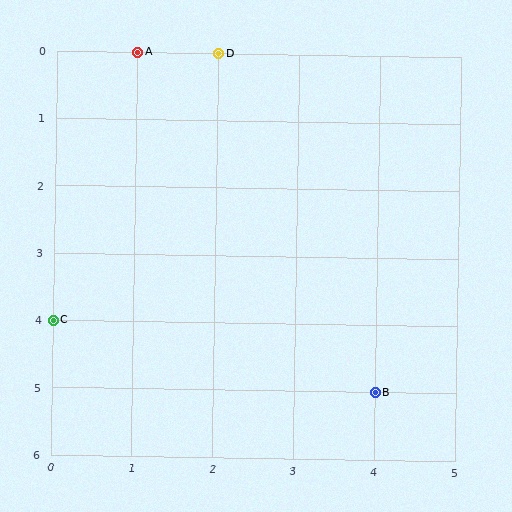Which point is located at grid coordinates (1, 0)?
Point A is at (1, 0).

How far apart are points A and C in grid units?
Points A and C are 1 column and 4 rows apart (about 4.1 grid units diagonally).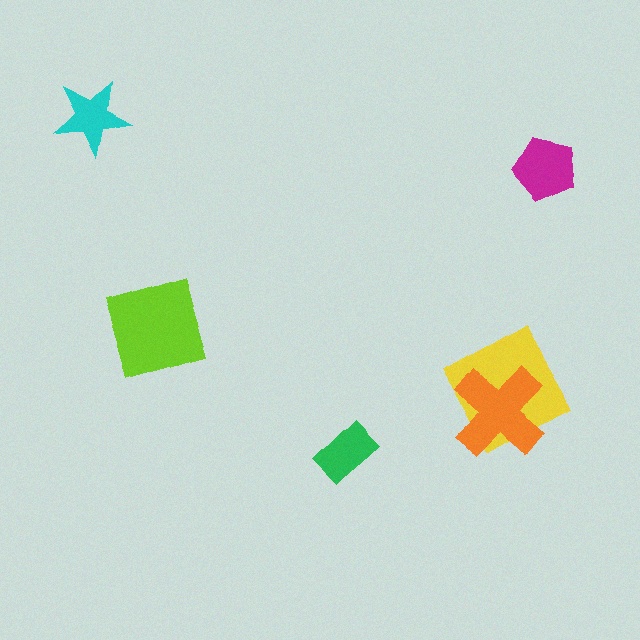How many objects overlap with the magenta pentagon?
0 objects overlap with the magenta pentagon.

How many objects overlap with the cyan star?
0 objects overlap with the cyan star.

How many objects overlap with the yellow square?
1 object overlaps with the yellow square.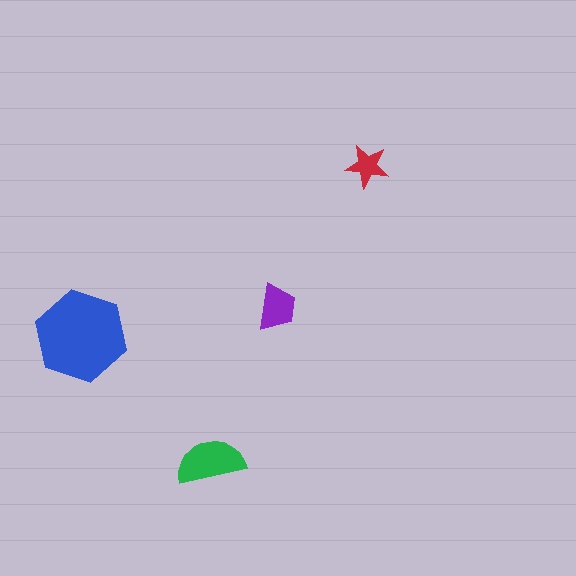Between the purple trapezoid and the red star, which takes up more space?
The purple trapezoid.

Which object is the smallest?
The red star.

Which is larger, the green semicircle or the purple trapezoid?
The green semicircle.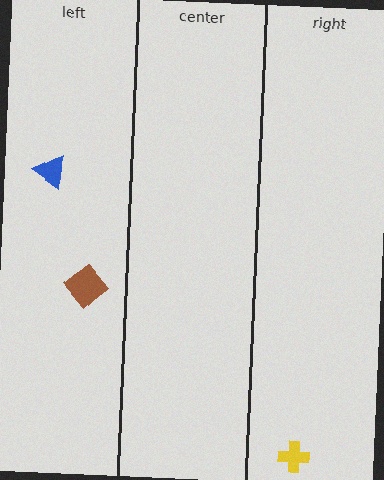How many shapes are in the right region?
1.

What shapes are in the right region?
The yellow cross.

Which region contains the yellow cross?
The right region.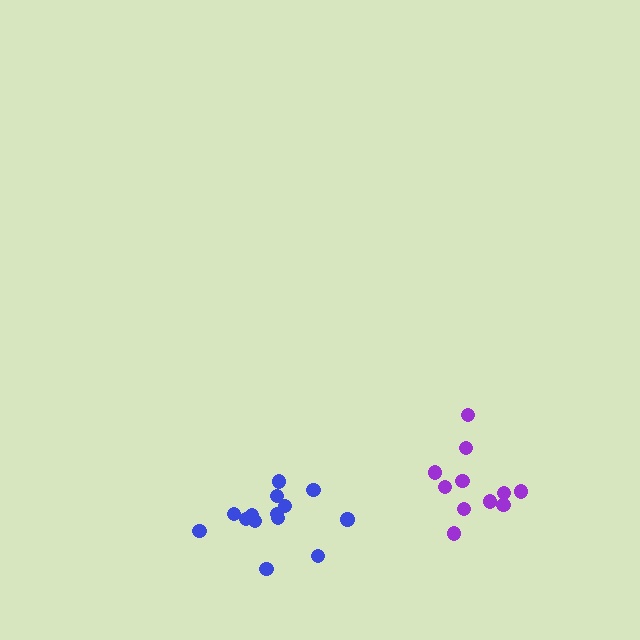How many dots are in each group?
Group 1: 14 dots, Group 2: 11 dots (25 total).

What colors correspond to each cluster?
The clusters are colored: blue, purple.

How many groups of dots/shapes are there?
There are 2 groups.